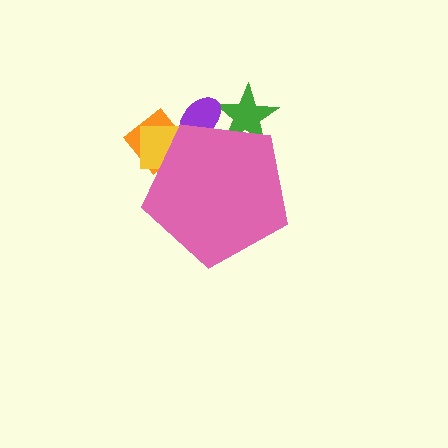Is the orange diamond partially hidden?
Yes, the orange diamond is partially hidden behind the pink pentagon.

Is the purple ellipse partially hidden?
Yes, the purple ellipse is partially hidden behind the pink pentagon.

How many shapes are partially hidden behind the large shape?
4 shapes are partially hidden.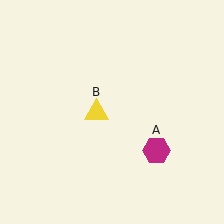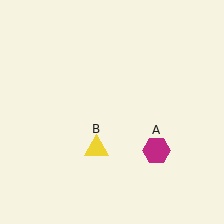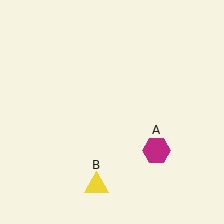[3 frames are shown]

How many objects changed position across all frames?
1 object changed position: yellow triangle (object B).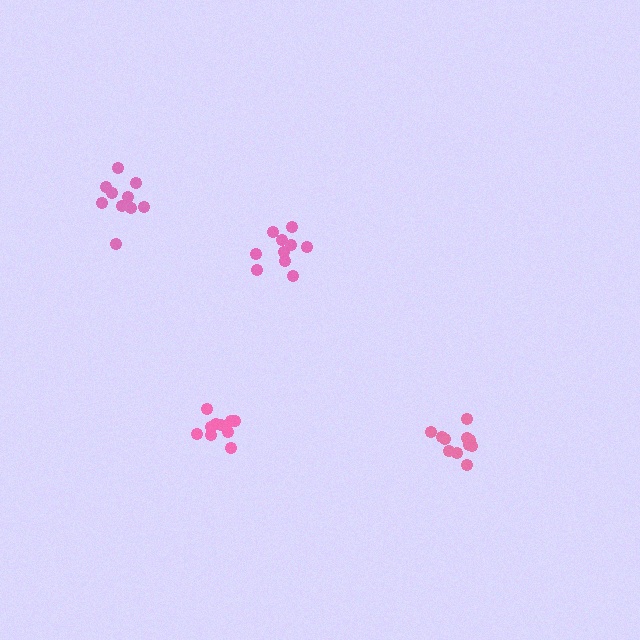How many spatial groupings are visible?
There are 4 spatial groupings.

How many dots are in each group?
Group 1: 10 dots, Group 2: 10 dots, Group 3: 11 dots, Group 4: 10 dots (41 total).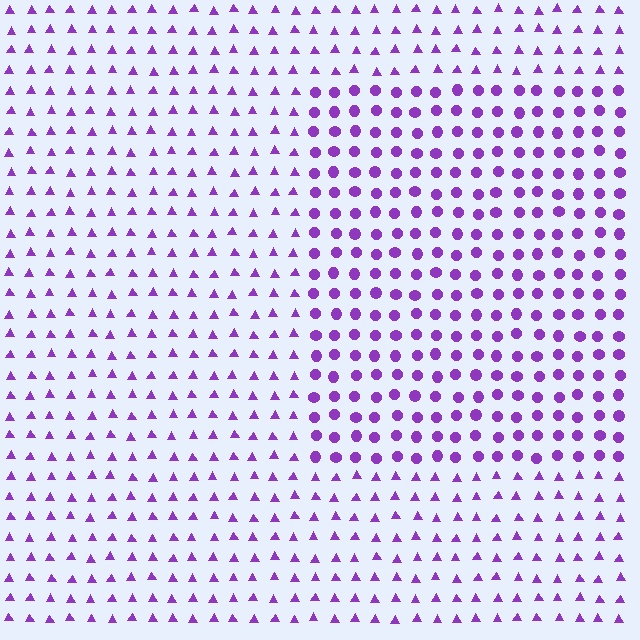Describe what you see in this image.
The image is filled with small purple elements arranged in a uniform grid. A rectangle-shaped region contains circles, while the surrounding area contains triangles. The boundary is defined purely by the change in element shape.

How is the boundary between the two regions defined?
The boundary is defined by a change in element shape: circles inside vs. triangles outside. All elements share the same color and spacing.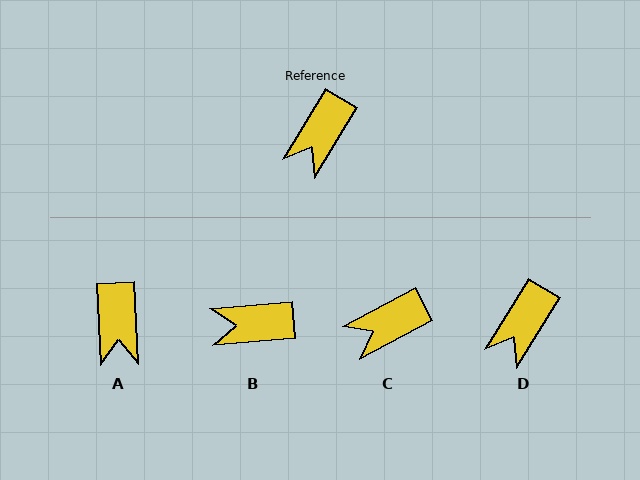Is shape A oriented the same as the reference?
No, it is off by about 34 degrees.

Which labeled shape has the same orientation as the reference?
D.